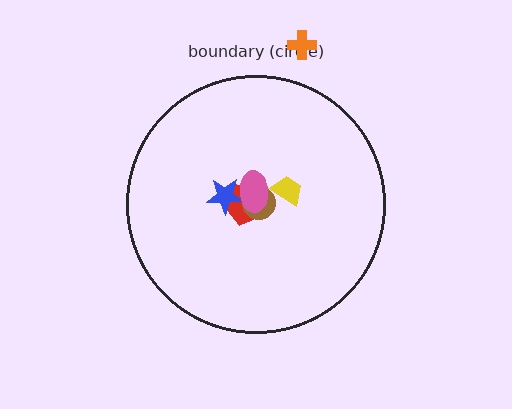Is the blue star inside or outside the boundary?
Inside.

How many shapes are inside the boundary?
5 inside, 1 outside.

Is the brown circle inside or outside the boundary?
Inside.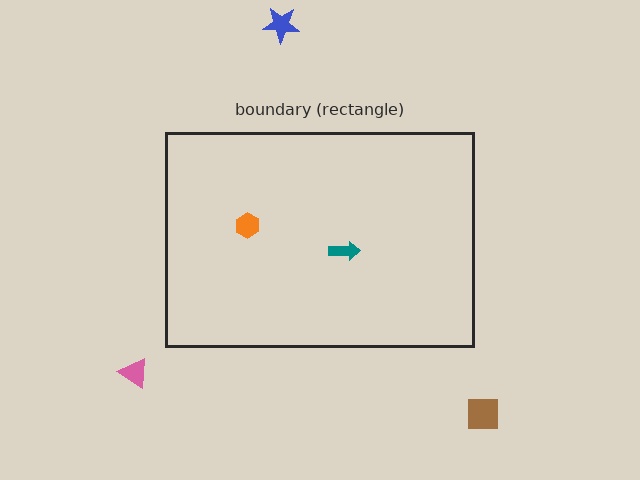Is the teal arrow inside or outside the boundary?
Inside.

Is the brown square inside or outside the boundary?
Outside.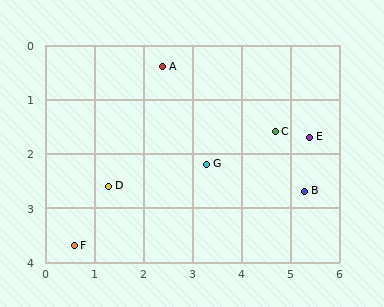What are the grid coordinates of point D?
Point D is at approximately (1.3, 2.6).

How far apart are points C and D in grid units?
Points C and D are about 3.5 grid units apart.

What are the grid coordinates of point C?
Point C is at approximately (4.7, 1.6).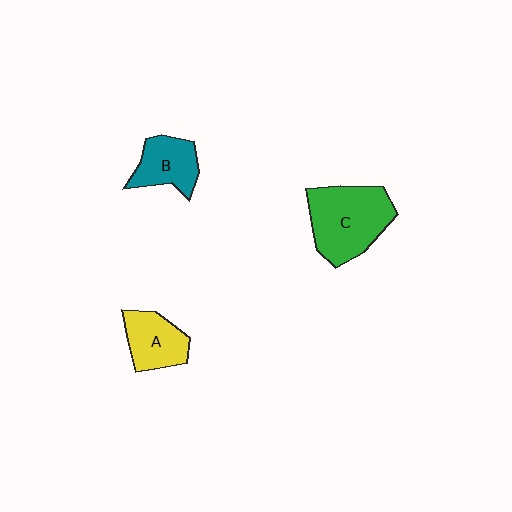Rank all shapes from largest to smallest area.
From largest to smallest: C (green), A (yellow), B (teal).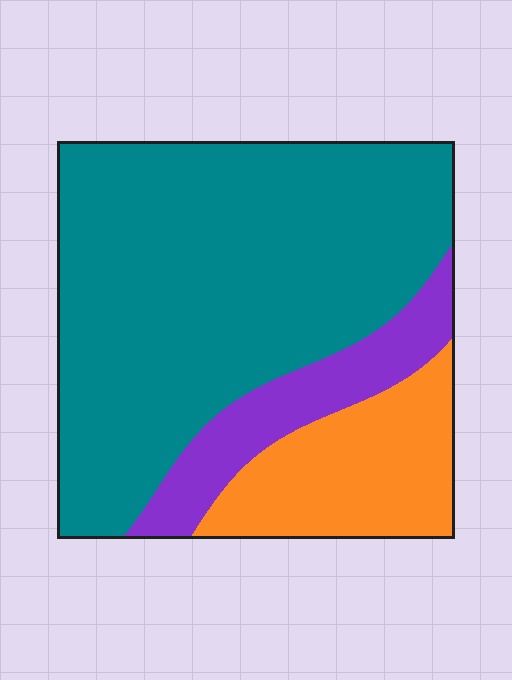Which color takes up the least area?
Purple, at roughly 15%.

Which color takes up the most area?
Teal, at roughly 65%.